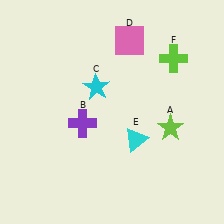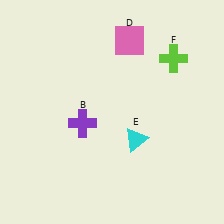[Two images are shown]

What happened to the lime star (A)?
The lime star (A) was removed in Image 2. It was in the bottom-right area of Image 1.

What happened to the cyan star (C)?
The cyan star (C) was removed in Image 2. It was in the top-left area of Image 1.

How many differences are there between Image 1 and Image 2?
There are 2 differences between the two images.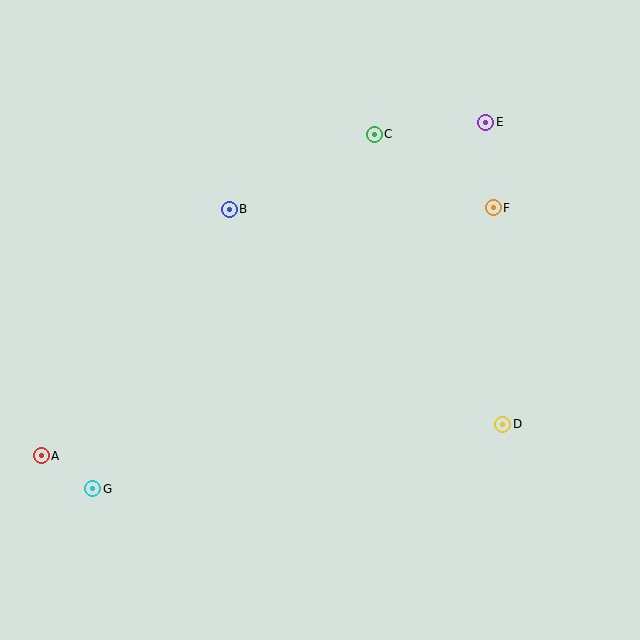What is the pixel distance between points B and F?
The distance between B and F is 264 pixels.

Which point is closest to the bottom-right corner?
Point D is closest to the bottom-right corner.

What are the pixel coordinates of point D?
Point D is at (503, 424).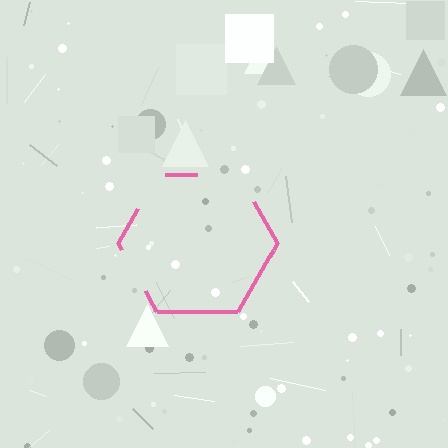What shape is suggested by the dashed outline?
The dashed outline suggests a hexagon.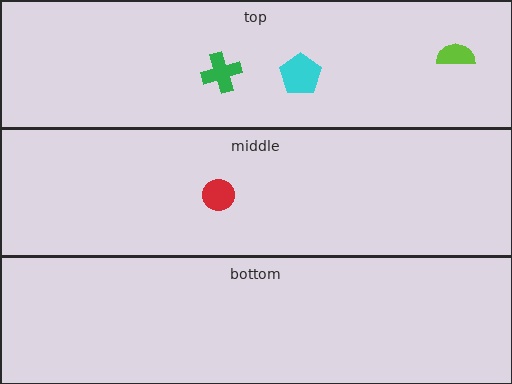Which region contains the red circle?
The middle region.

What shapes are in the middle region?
The red circle.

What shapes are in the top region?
The cyan pentagon, the lime semicircle, the green cross.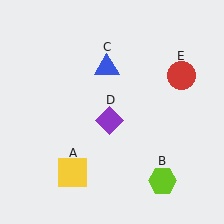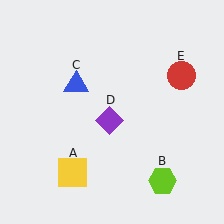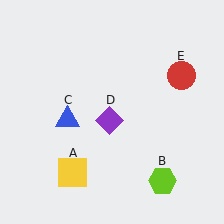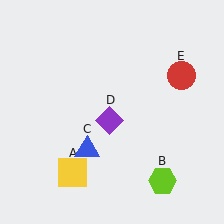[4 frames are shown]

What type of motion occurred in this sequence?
The blue triangle (object C) rotated counterclockwise around the center of the scene.